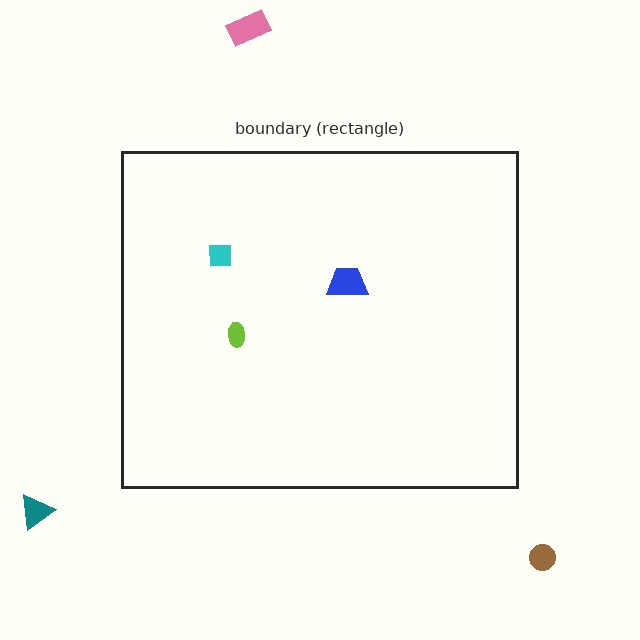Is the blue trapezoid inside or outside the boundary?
Inside.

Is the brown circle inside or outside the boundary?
Outside.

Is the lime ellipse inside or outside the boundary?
Inside.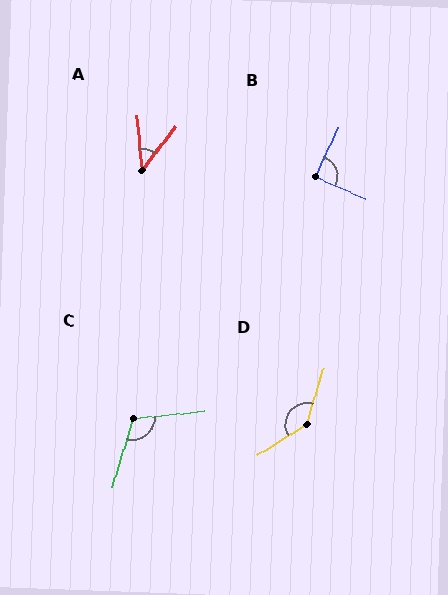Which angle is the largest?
D, at approximately 140 degrees.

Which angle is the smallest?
A, at approximately 43 degrees.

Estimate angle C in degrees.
Approximately 113 degrees.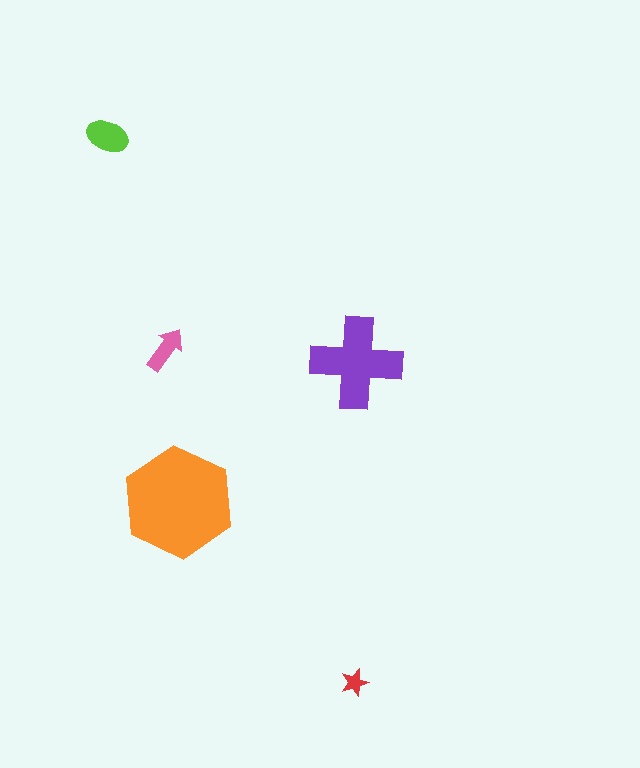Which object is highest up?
The lime ellipse is topmost.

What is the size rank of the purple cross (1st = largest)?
2nd.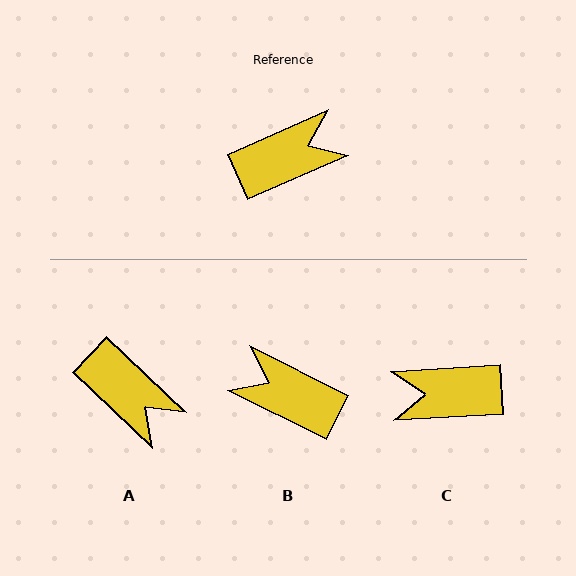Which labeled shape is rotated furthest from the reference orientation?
C, about 159 degrees away.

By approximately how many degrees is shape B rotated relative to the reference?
Approximately 129 degrees counter-clockwise.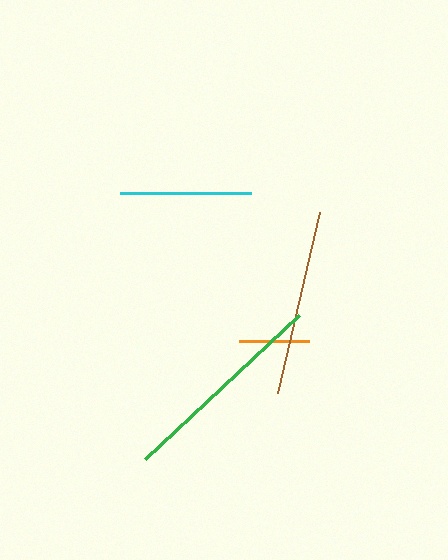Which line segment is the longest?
The green line is the longest at approximately 210 pixels.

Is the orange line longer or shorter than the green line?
The green line is longer than the orange line.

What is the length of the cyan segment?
The cyan segment is approximately 132 pixels long.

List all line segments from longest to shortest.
From longest to shortest: green, brown, cyan, orange.